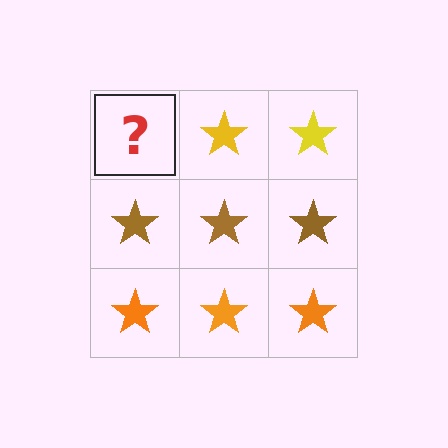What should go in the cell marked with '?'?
The missing cell should contain a yellow star.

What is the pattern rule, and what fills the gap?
The rule is that each row has a consistent color. The gap should be filled with a yellow star.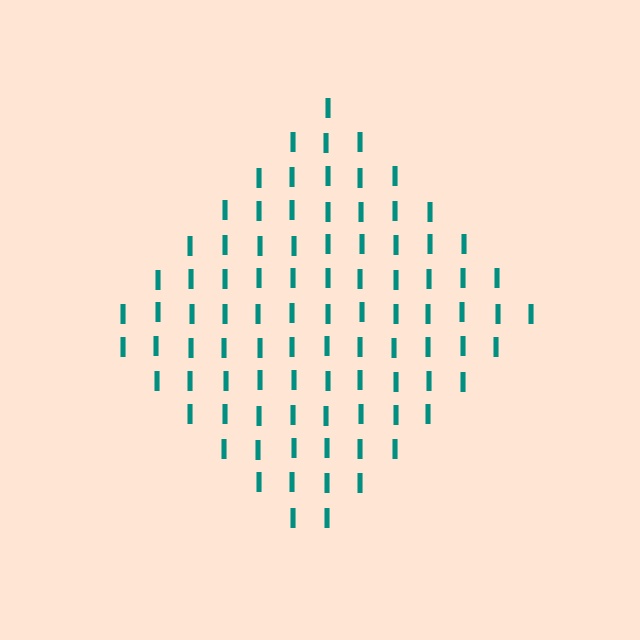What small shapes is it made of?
It is made of small letter I's.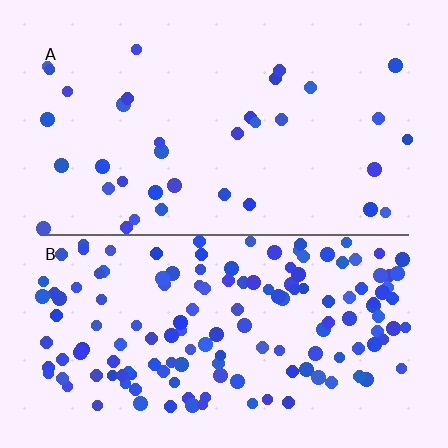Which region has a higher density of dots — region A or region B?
B (the bottom).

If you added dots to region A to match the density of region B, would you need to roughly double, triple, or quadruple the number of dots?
Approximately quadruple.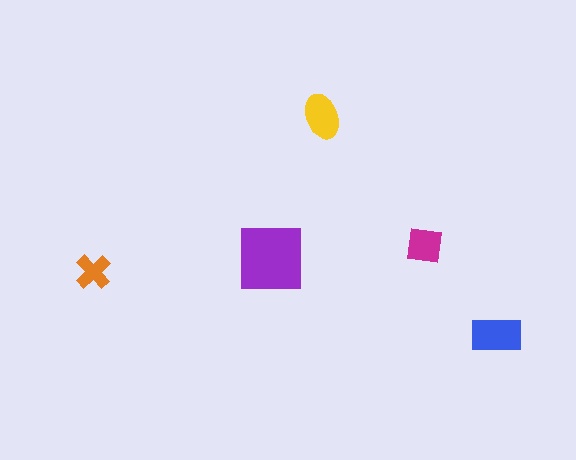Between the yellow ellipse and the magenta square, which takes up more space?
The yellow ellipse.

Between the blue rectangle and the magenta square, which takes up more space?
The blue rectangle.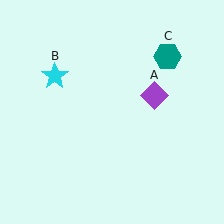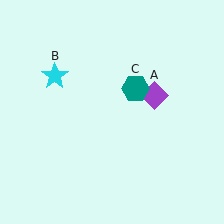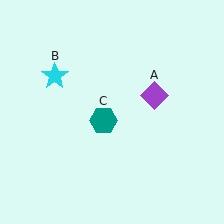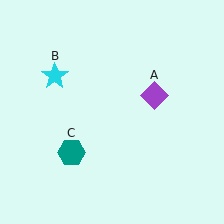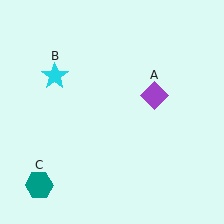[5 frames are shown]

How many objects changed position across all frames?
1 object changed position: teal hexagon (object C).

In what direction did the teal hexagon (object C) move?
The teal hexagon (object C) moved down and to the left.